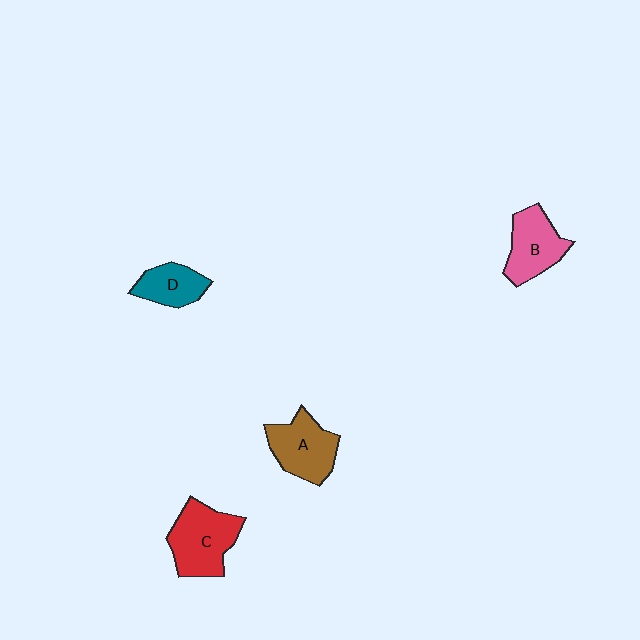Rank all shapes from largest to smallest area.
From largest to smallest: C (red), A (brown), B (pink), D (teal).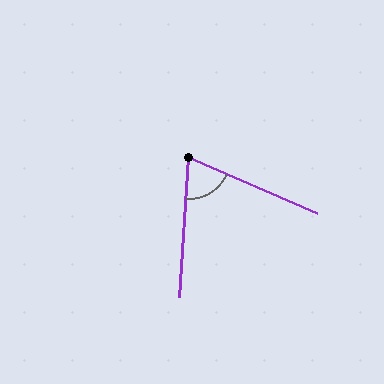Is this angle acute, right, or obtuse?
It is acute.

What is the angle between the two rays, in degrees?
Approximately 70 degrees.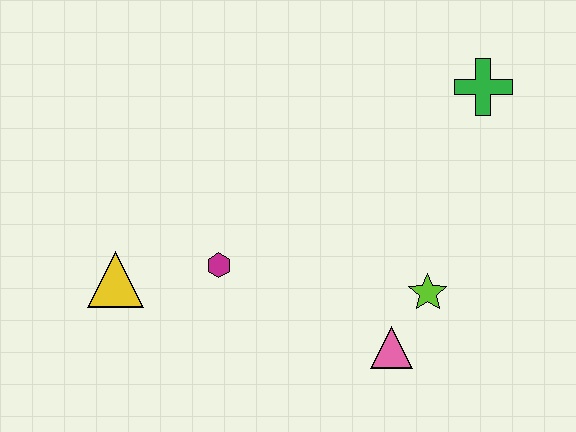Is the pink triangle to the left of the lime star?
Yes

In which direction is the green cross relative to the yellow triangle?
The green cross is to the right of the yellow triangle.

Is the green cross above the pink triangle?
Yes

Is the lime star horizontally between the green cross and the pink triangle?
Yes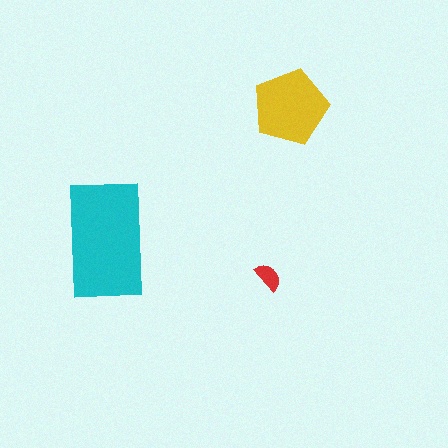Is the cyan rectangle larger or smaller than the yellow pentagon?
Larger.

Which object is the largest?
The cyan rectangle.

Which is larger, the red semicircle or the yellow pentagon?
The yellow pentagon.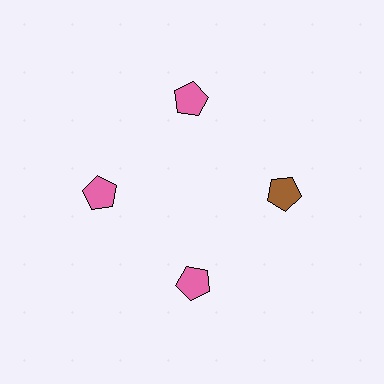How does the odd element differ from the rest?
It has a different color: brown instead of pink.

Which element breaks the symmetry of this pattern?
The brown pentagon at roughly the 3 o'clock position breaks the symmetry. All other shapes are pink pentagons.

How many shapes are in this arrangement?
There are 4 shapes arranged in a ring pattern.